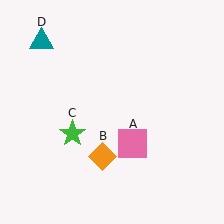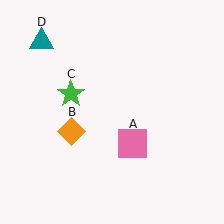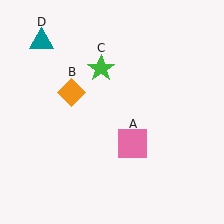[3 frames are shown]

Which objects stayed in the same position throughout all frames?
Pink square (object A) and teal triangle (object D) remained stationary.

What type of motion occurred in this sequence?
The orange diamond (object B), green star (object C) rotated clockwise around the center of the scene.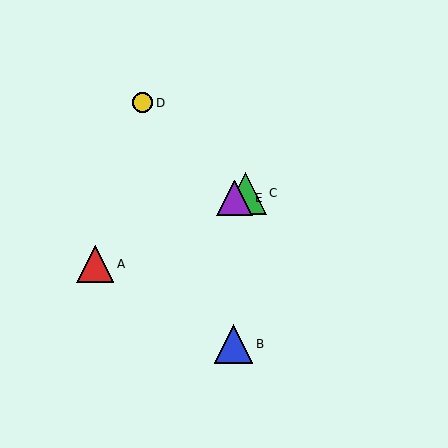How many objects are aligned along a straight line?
3 objects (A, C, E) are aligned along a straight line.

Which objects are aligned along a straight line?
Objects A, C, E are aligned along a straight line.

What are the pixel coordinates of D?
Object D is at (143, 103).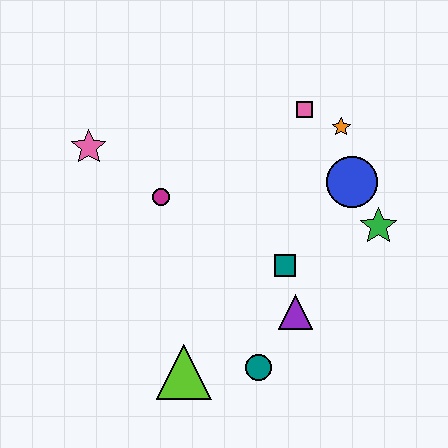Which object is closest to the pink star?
The magenta circle is closest to the pink star.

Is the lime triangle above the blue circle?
No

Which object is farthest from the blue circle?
The pink star is farthest from the blue circle.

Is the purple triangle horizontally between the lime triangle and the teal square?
No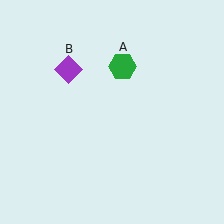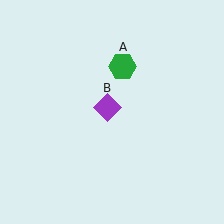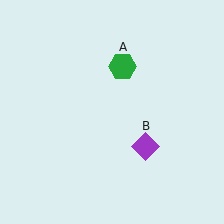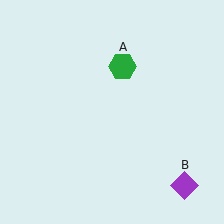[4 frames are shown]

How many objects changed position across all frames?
1 object changed position: purple diamond (object B).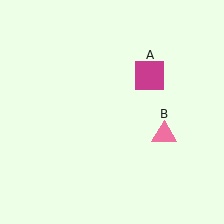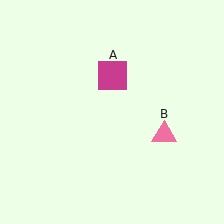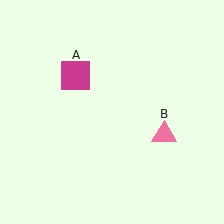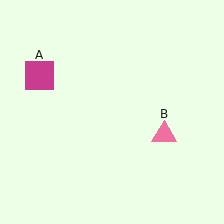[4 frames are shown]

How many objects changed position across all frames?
1 object changed position: magenta square (object A).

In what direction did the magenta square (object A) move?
The magenta square (object A) moved left.